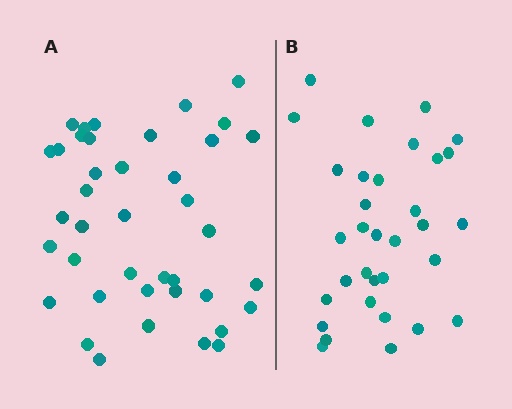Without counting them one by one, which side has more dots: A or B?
Region A (the left region) has more dots.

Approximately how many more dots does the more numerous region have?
Region A has roughly 8 or so more dots than region B.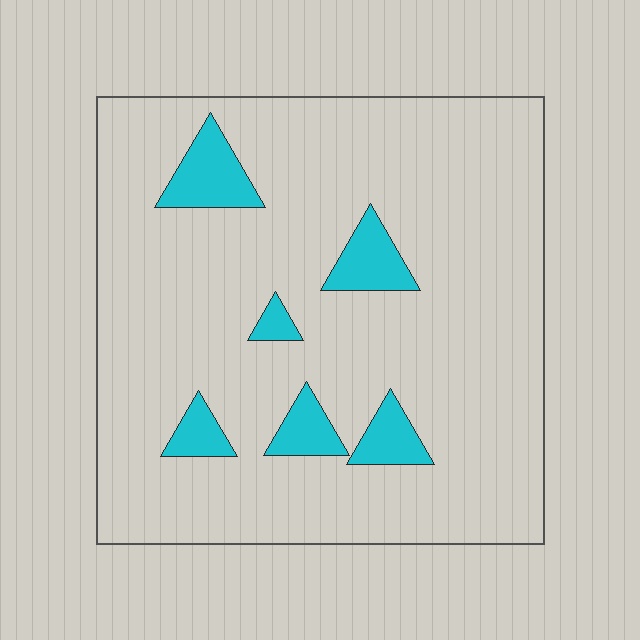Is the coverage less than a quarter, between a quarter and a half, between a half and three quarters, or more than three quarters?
Less than a quarter.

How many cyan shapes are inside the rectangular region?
6.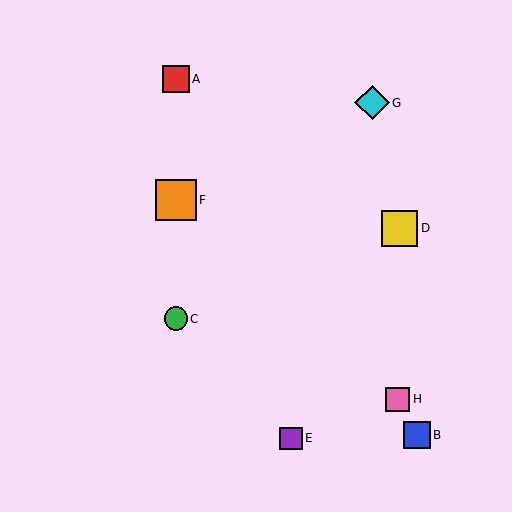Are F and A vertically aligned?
Yes, both are at x≈176.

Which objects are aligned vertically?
Objects A, C, F are aligned vertically.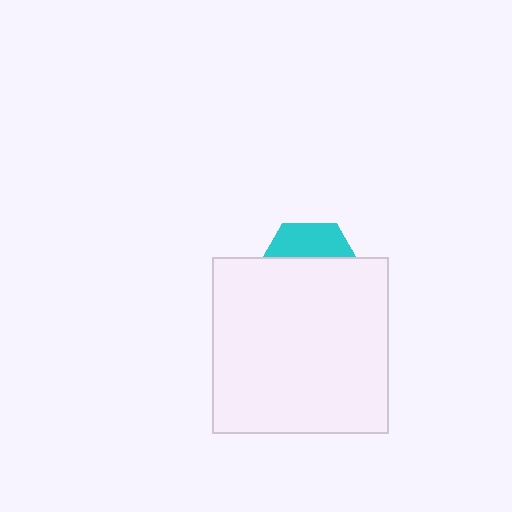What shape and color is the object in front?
The object in front is a white square.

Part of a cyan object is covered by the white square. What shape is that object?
It is a hexagon.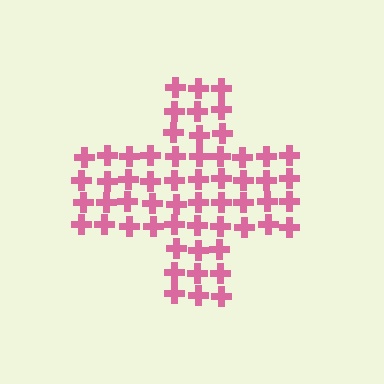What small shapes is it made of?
It is made of small crosses.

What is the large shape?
The large shape is a cross.